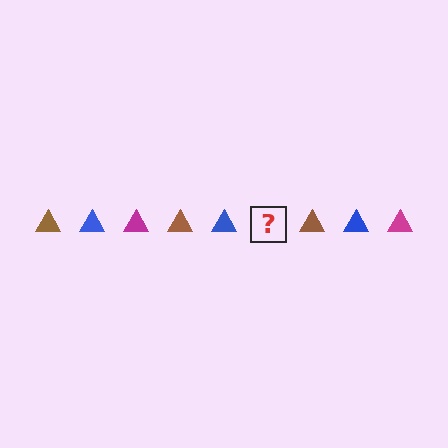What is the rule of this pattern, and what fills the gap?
The rule is that the pattern cycles through brown, blue, magenta triangles. The gap should be filled with a magenta triangle.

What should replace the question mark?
The question mark should be replaced with a magenta triangle.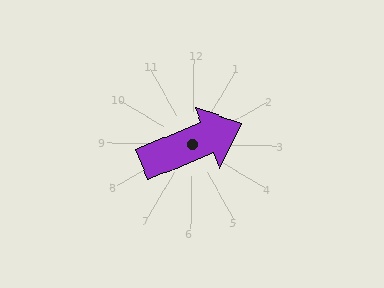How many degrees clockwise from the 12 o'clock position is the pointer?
Approximately 67 degrees.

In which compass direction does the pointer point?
Northeast.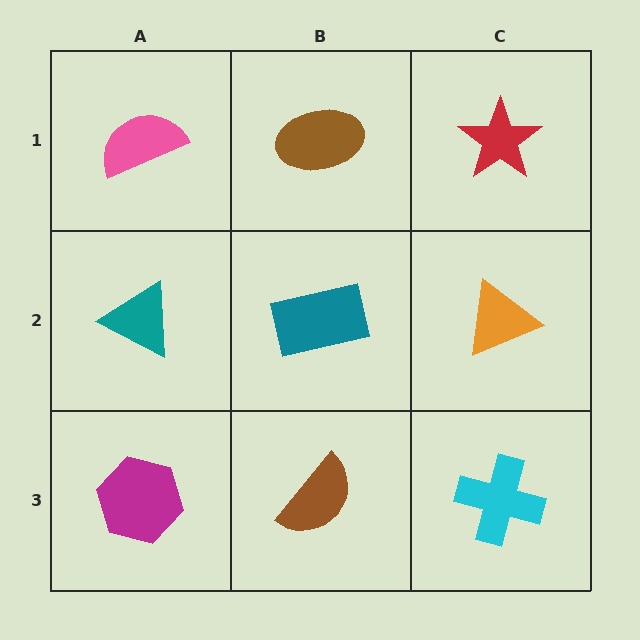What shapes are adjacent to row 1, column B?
A teal rectangle (row 2, column B), a pink semicircle (row 1, column A), a red star (row 1, column C).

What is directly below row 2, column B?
A brown semicircle.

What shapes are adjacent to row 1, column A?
A teal triangle (row 2, column A), a brown ellipse (row 1, column B).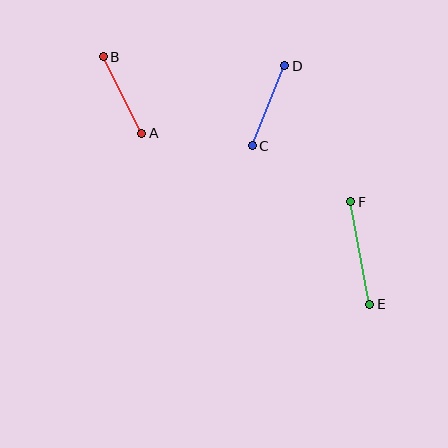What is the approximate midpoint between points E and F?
The midpoint is at approximately (360, 253) pixels.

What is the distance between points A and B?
The distance is approximately 85 pixels.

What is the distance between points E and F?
The distance is approximately 104 pixels.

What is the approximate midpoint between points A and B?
The midpoint is at approximately (123, 95) pixels.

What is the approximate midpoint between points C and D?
The midpoint is at approximately (268, 106) pixels.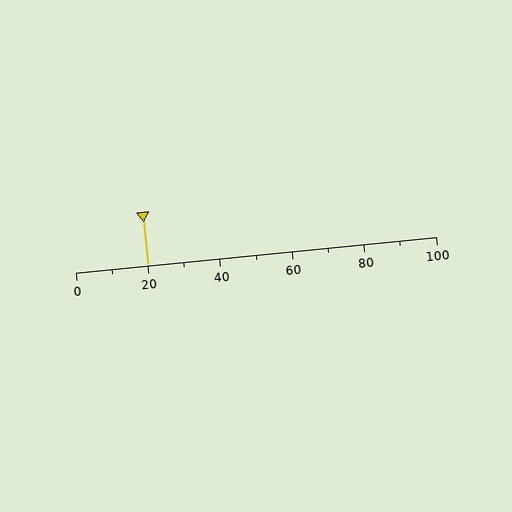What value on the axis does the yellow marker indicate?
The marker indicates approximately 20.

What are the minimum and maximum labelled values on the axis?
The axis runs from 0 to 100.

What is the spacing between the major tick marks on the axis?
The major ticks are spaced 20 apart.